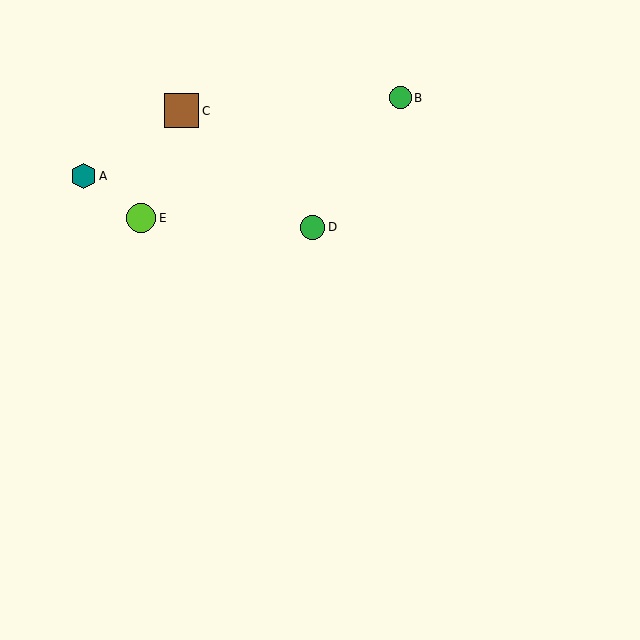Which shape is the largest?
The brown square (labeled C) is the largest.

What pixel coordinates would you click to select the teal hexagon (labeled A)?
Click at (83, 176) to select the teal hexagon A.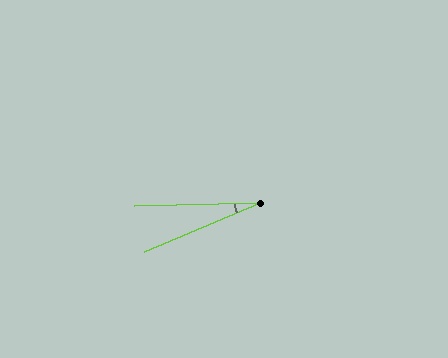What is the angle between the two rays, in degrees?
Approximately 22 degrees.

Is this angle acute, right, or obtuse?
It is acute.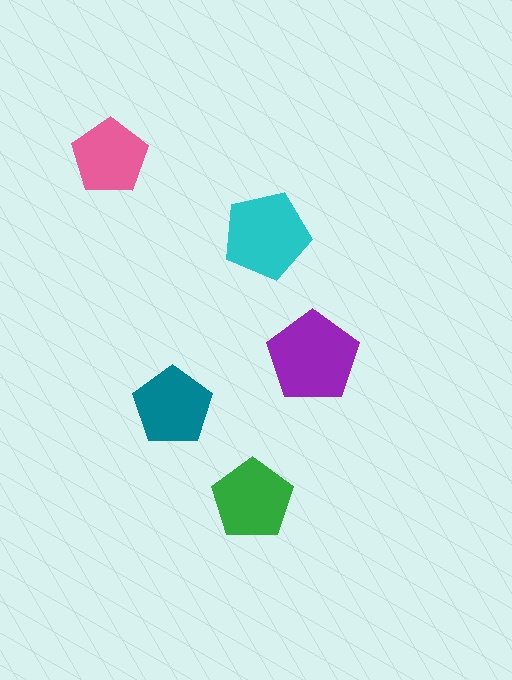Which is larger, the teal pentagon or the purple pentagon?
The purple one.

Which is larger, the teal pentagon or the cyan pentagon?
The cyan one.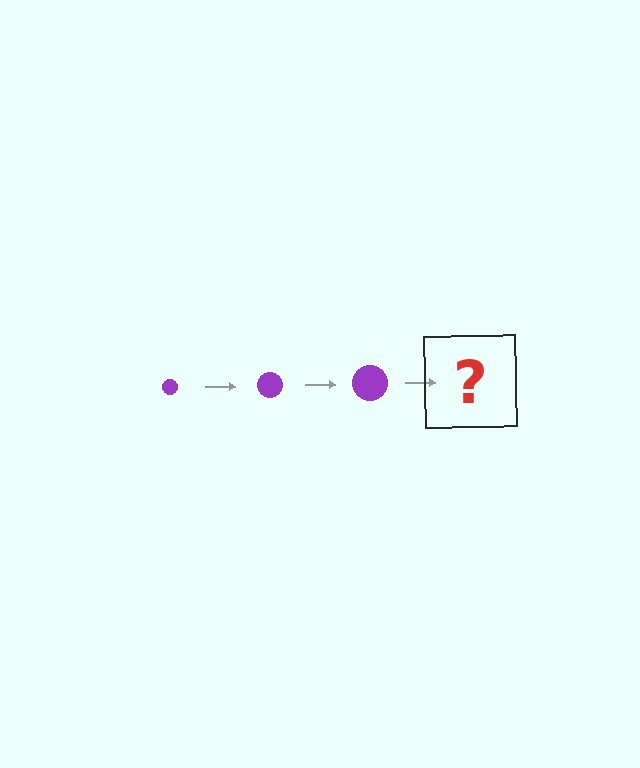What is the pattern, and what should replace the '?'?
The pattern is that the circle gets progressively larger each step. The '?' should be a purple circle, larger than the previous one.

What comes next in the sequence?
The next element should be a purple circle, larger than the previous one.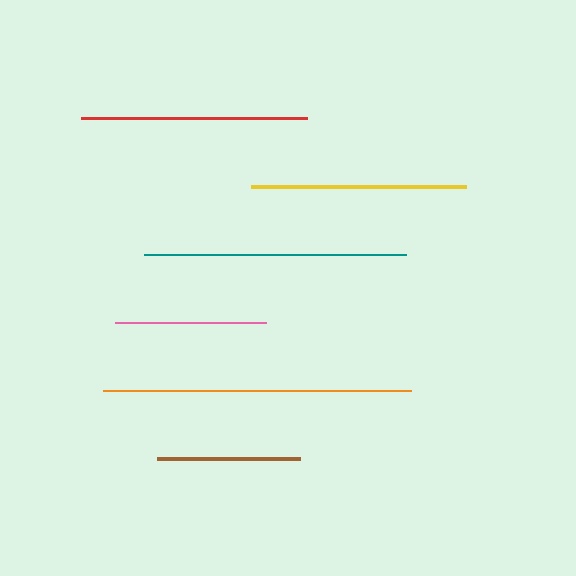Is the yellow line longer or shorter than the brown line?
The yellow line is longer than the brown line.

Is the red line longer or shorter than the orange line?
The orange line is longer than the red line.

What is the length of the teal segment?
The teal segment is approximately 261 pixels long.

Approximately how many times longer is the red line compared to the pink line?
The red line is approximately 1.5 times the length of the pink line.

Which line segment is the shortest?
The brown line is the shortest at approximately 143 pixels.